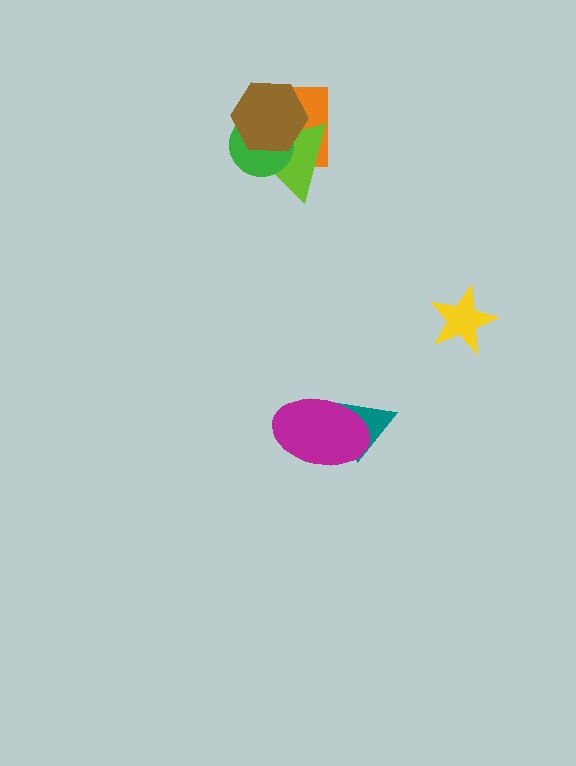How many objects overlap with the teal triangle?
1 object overlaps with the teal triangle.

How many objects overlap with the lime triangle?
3 objects overlap with the lime triangle.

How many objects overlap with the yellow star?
0 objects overlap with the yellow star.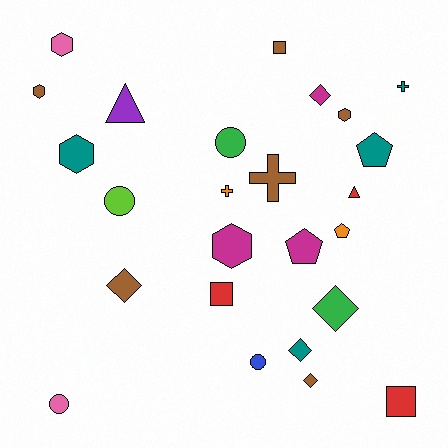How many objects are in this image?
There are 25 objects.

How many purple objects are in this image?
There is 1 purple object.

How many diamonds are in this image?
There are 5 diamonds.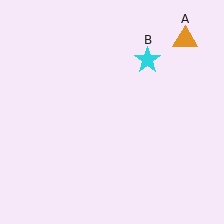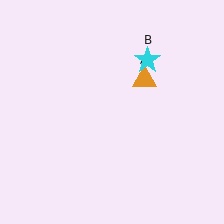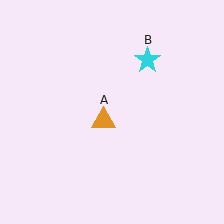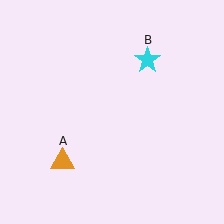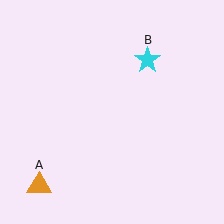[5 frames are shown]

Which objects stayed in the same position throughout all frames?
Cyan star (object B) remained stationary.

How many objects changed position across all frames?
1 object changed position: orange triangle (object A).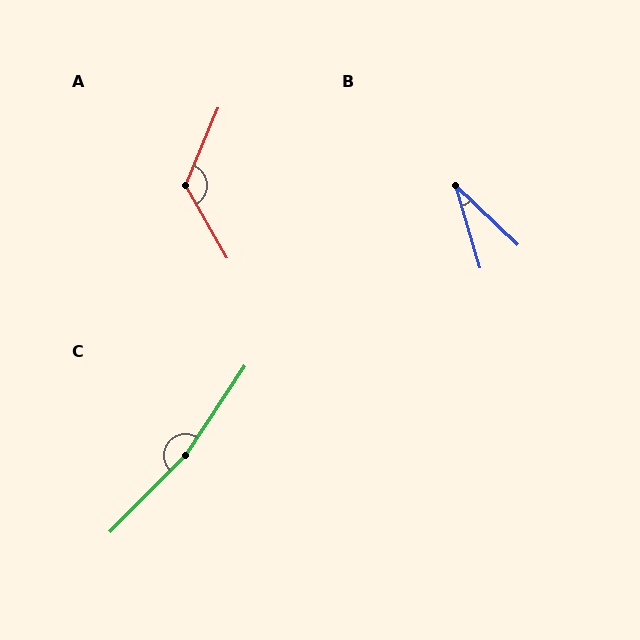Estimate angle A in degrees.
Approximately 128 degrees.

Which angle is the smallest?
B, at approximately 30 degrees.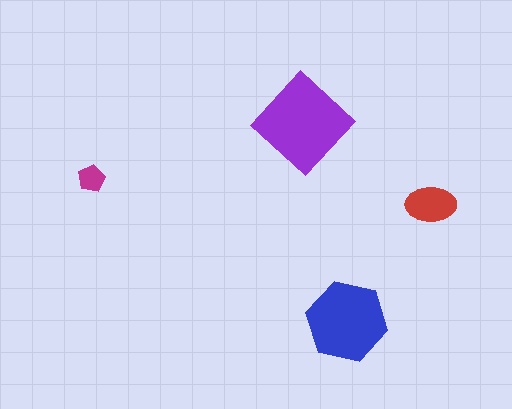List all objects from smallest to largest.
The magenta pentagon, the red ellipse, the blue hexagon, the purple diamond.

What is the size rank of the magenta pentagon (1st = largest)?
4th.